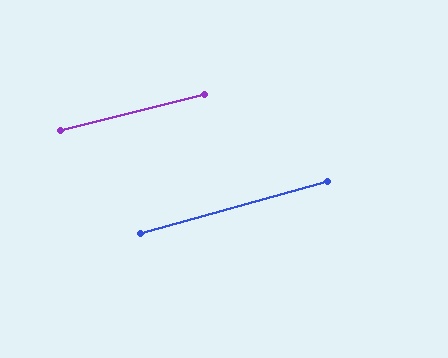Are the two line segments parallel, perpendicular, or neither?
Parallel — their directions differ by only 1.5°.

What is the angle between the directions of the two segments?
Approximately 1 degree.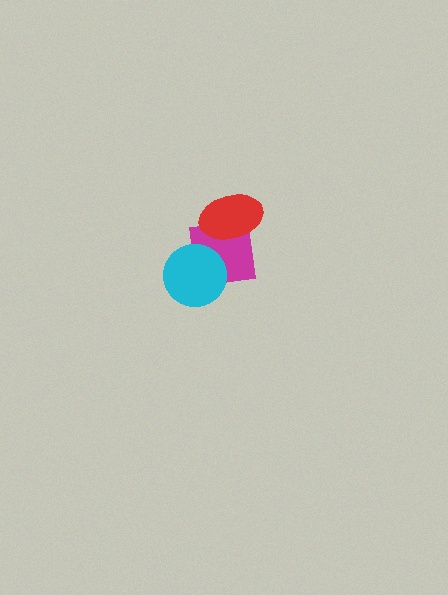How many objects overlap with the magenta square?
2 objects overlap with the magenta square.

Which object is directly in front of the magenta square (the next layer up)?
The cyan circle is directly in front of the magenta square.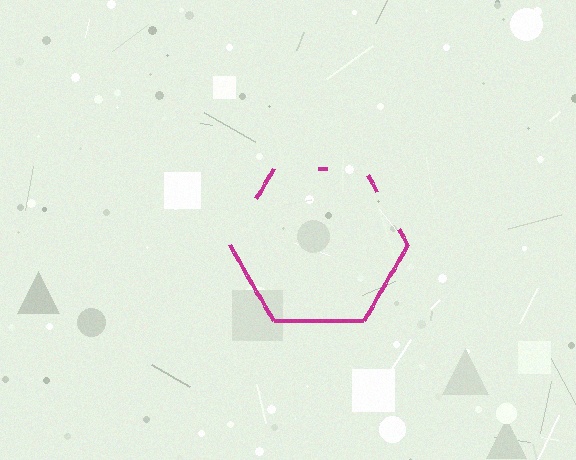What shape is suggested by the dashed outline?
The dashed outline suggests a hexagon.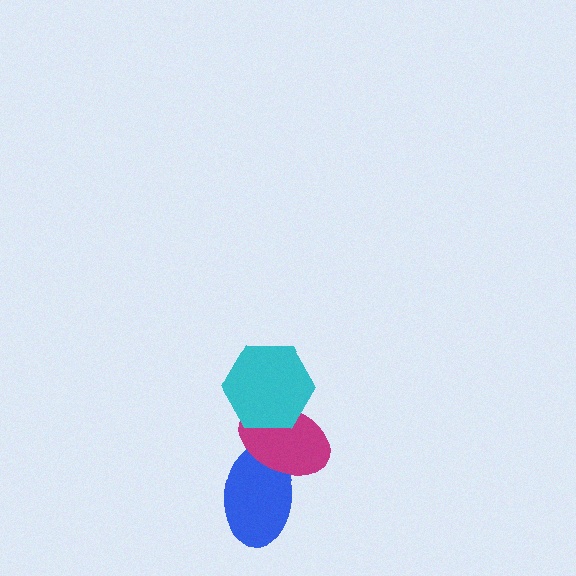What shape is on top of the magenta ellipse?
The cyan hexagon is on top of the magenta ellipse.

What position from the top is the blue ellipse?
The blue ellipse is 3rd from the top.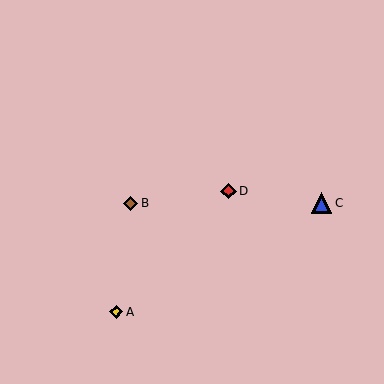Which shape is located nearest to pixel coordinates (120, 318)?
The yellow diamond (labeled A) at (116, 312) is nearest to that location.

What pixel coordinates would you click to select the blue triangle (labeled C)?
Click at (322, 203) to select the blue triangle C.